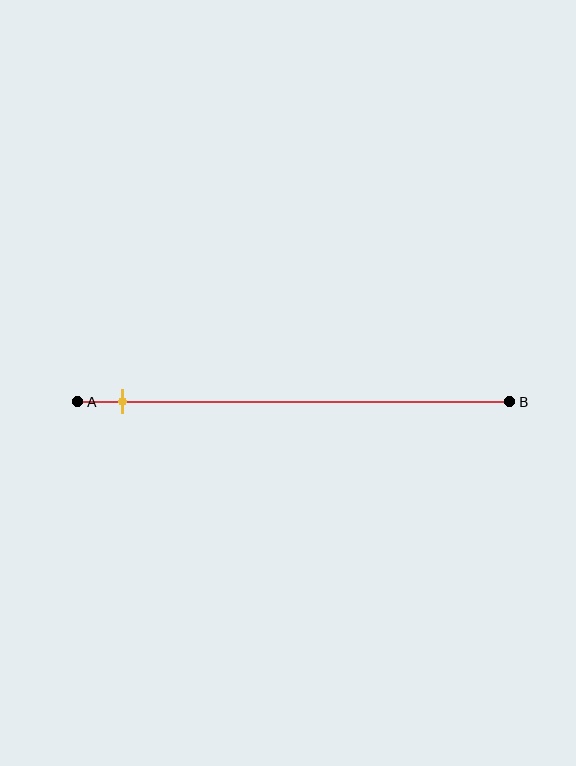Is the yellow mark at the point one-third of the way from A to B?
No, the mark is at about 10% from A, not at the 33% one-third point.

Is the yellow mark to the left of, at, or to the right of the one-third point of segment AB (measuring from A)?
The yellow mark is to the left of the one-third point of segment AB.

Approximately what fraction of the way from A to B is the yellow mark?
The yellow mark is approximately 10% of the way from A to B.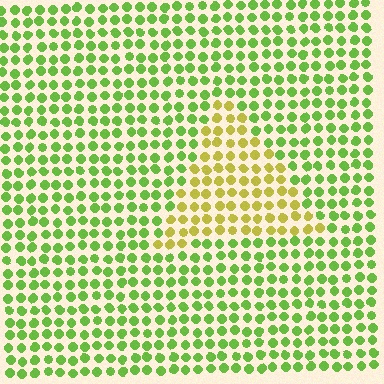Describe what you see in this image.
The image is filled with small lime elements in a uniform arrangement. A triangle-shaped region is visible where the elements are tinted to a slightly different hue, forming a subtle color boundary.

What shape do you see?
I see a triangle.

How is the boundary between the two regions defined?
The boundary is defined purely by a slight shift in hue (about 42 degrees). Spacing, size, and orientation are identical on both sides.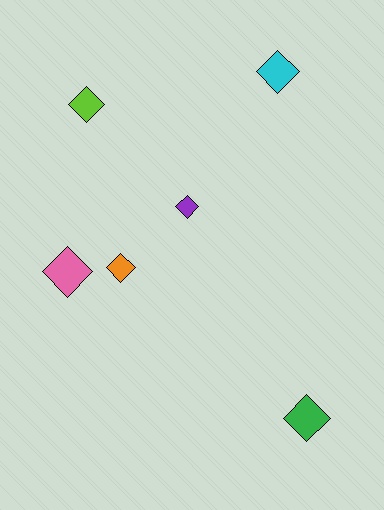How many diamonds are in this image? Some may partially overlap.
There are 6 diamonds.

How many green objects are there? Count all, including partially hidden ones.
There is 1 green object.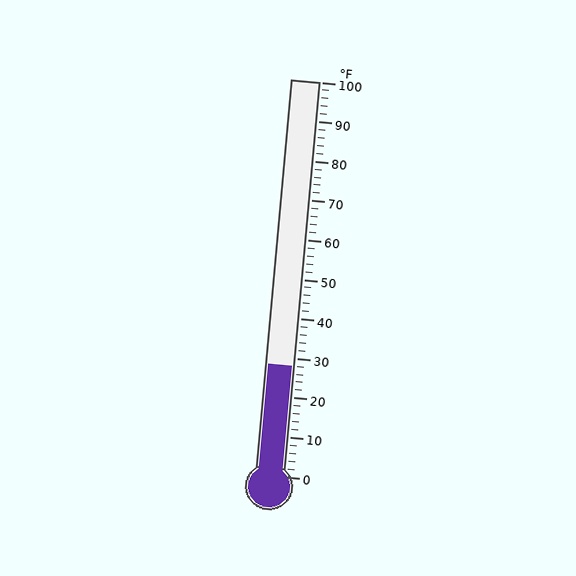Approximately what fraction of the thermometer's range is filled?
The thermometer is filled to approximately 30% of its range.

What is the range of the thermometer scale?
The thermometer scale ranges from 0°F to 100°F.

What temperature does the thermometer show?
The thermometer shows approximately 28°F.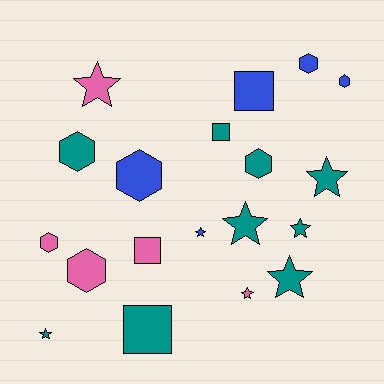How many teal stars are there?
There are 5 teal stars.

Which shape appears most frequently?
Star, with 8 objects.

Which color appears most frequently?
Teal, with 9 objects.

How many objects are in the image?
There are 19 objects.